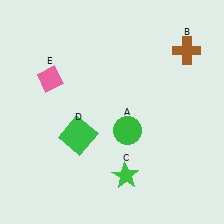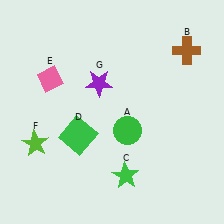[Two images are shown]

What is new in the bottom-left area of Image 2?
A lime star (F) was added in the bottom-left area of Image 2.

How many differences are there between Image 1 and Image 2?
There are 2 differences between the two images.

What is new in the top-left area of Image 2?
A purple star (G) was added in the top-left area of Image 2.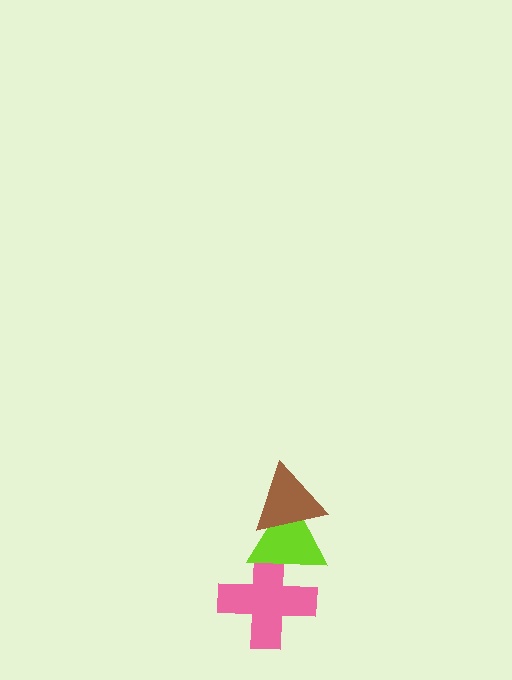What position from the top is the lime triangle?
The lime triangle is 2nd from the top.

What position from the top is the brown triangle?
The brown triangle is 1st from the top.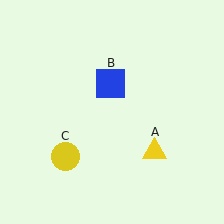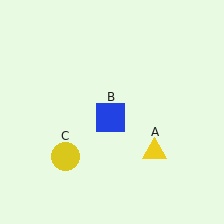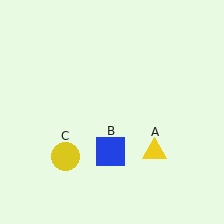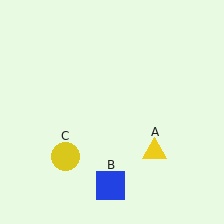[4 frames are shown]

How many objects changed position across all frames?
1 object changed position: blue square (object B).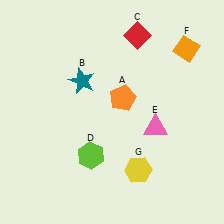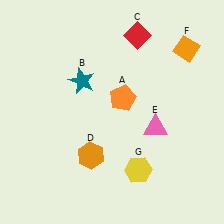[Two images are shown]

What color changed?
The hexagon (D) changed from lime in Image 1 to orange in Image 2.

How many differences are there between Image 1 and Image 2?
There is 1 difference between the two images.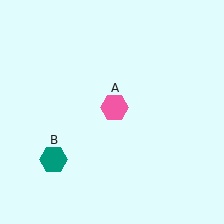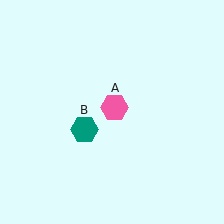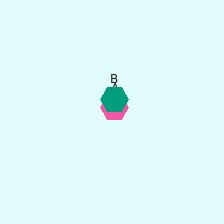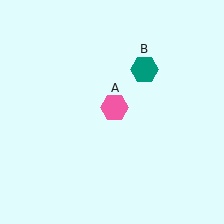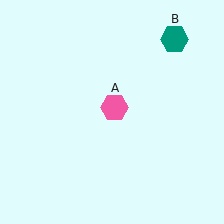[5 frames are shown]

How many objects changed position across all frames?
1 object changed position: teal hexagon (object B).